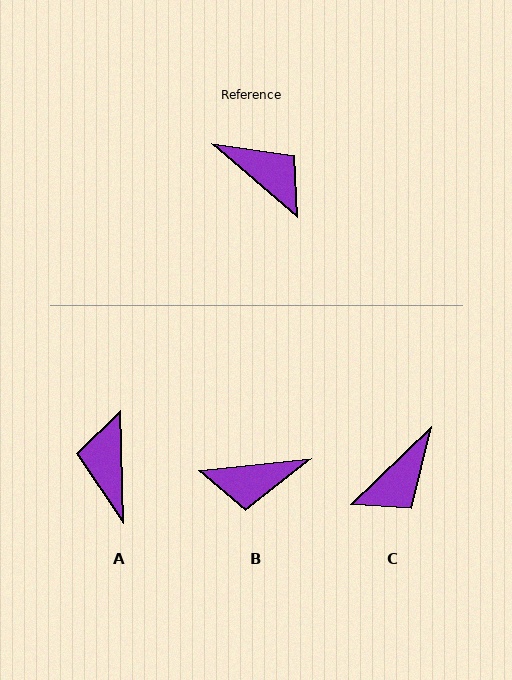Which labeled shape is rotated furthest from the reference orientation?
B, about 133 degrees away.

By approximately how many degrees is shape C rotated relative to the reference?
Approximately 96 degrees clockwise.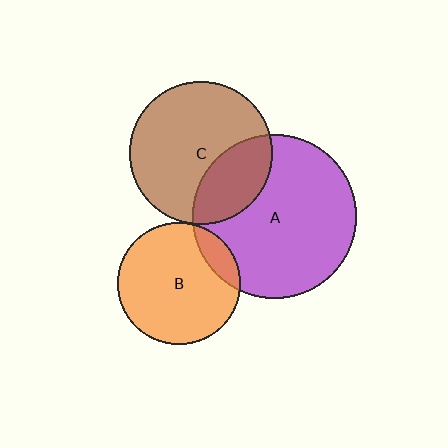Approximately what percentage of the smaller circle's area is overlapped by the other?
Approximately 15%.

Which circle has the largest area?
Circle A (purple).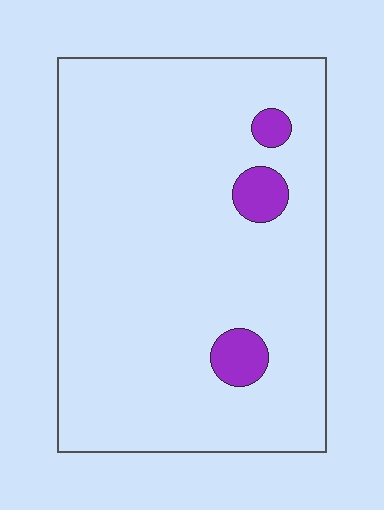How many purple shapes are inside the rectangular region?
3.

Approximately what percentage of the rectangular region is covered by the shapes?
Approximately 5%.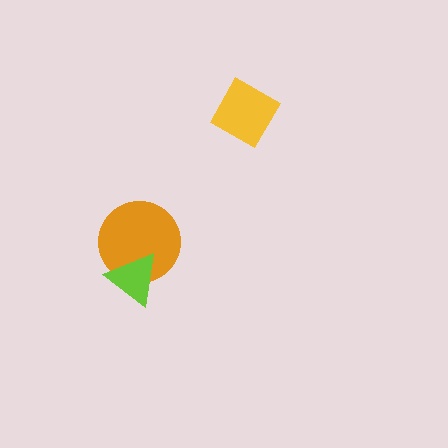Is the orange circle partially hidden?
Yes, it is partially covered by another shape.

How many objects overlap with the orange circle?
1 object overlaps with the orange circle.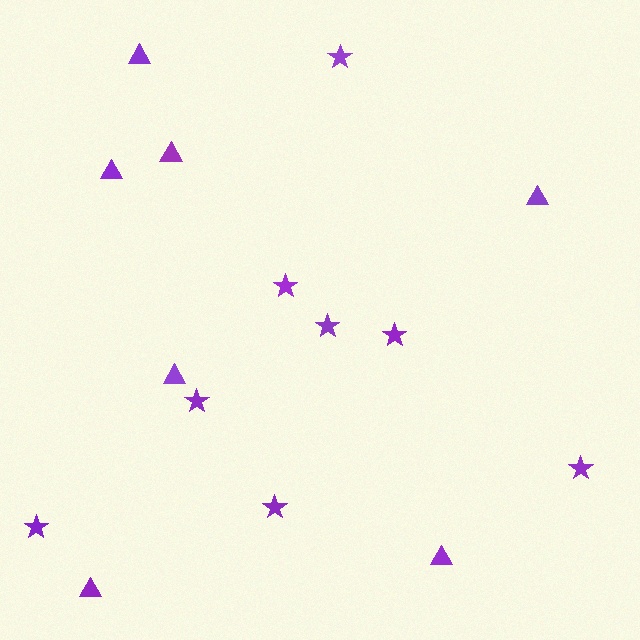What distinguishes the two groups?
There are 2 groups: one group of triangles (7) and one group of stars (8).